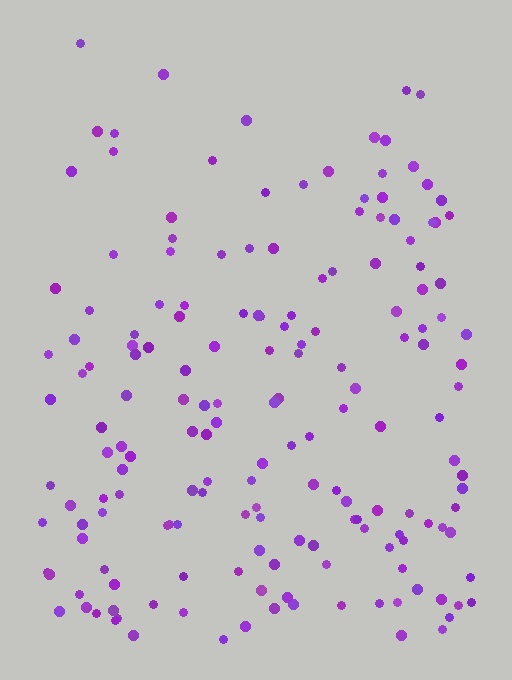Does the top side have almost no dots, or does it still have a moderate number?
Still a moderate number, just noticeably fewer than the bottom.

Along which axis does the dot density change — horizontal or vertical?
Vertical.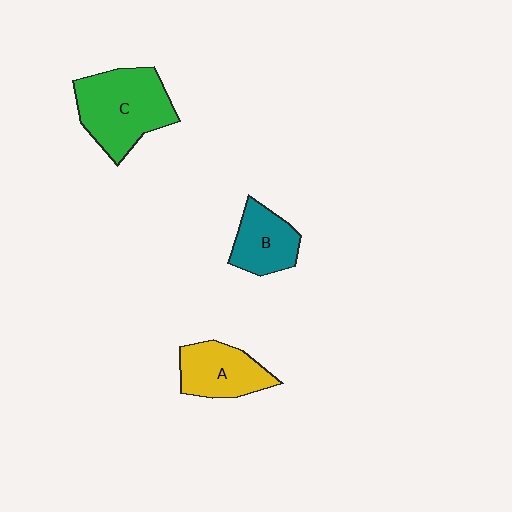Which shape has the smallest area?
Shape B (teal).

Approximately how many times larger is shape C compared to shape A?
Approximately 1.5 times.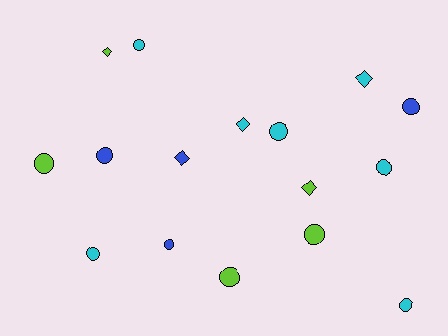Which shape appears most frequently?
Circle, with 11 objects.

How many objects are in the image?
There are 16 objects.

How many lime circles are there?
There are 3 lime circles.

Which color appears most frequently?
Cyan, with 7 objects.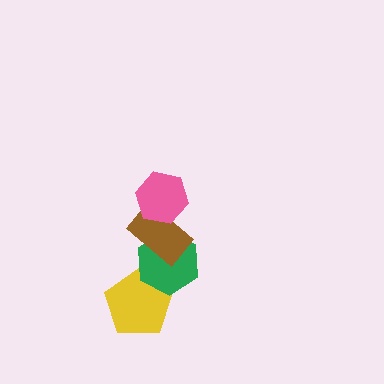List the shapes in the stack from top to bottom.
From top to bottom: the pink hexagon, the brown rectangle, the green hexagon, the yellow pentagon.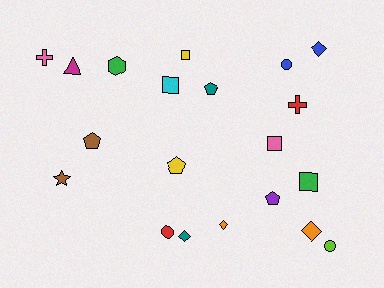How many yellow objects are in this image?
There are 2 yellow objects.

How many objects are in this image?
There are 20 objects.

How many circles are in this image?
There are 3 circles.